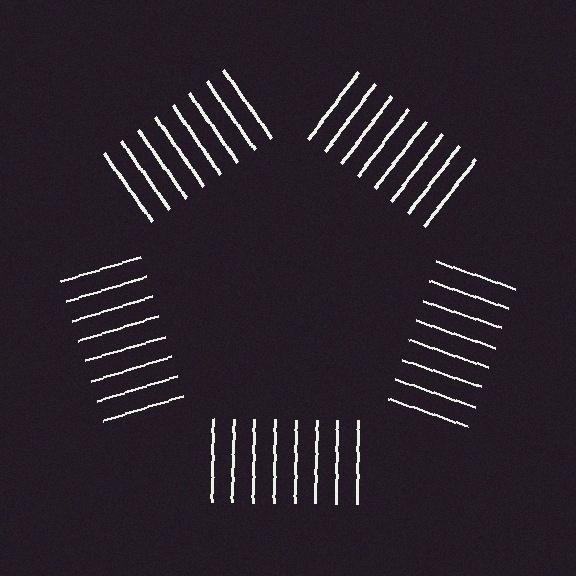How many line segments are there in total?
40 — 8 along each of the 5 edges.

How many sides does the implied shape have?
5 sides — the line-ends trace a pentagon.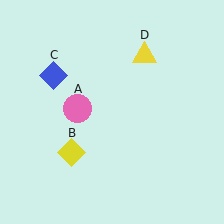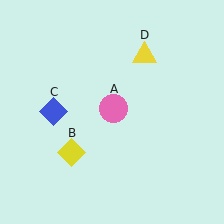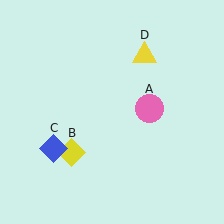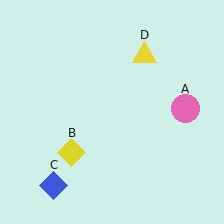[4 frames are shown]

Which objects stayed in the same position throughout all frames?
Yellow diamond (object B) and yellow triangle (object D) remained stationary.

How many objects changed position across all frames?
2 objects changed position: pink circle (object A), blue diamond (object C).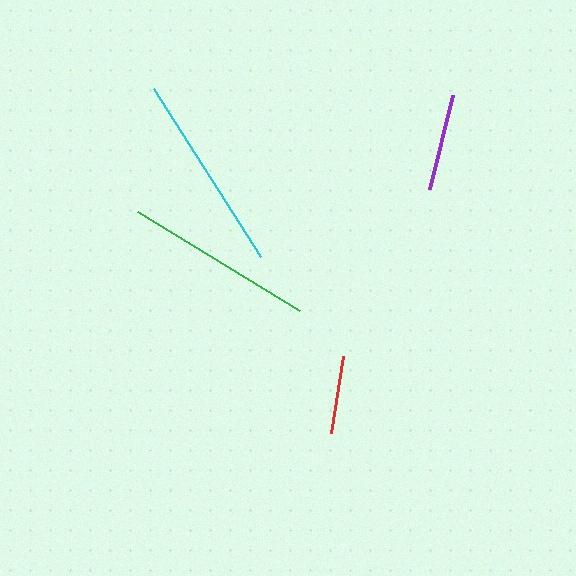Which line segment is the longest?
The cyan line is the longest at approximately 199 pixels.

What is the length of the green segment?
The green segment is approximately 190 pixels long.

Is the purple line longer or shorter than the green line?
The green line is longer than the purple line.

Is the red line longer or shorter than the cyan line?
The cyan line is longer than the red line.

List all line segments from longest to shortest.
From longest to shortest: cyan, green, purple, red.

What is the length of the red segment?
The red segment is approximately 78 pixels long.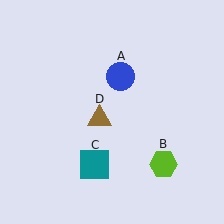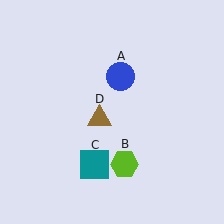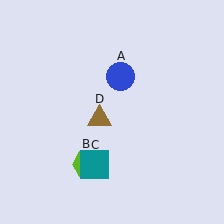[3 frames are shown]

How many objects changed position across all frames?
1 object changed position: lime hexagon (object B).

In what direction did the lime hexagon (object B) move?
The lime hexagon (object B) moved left.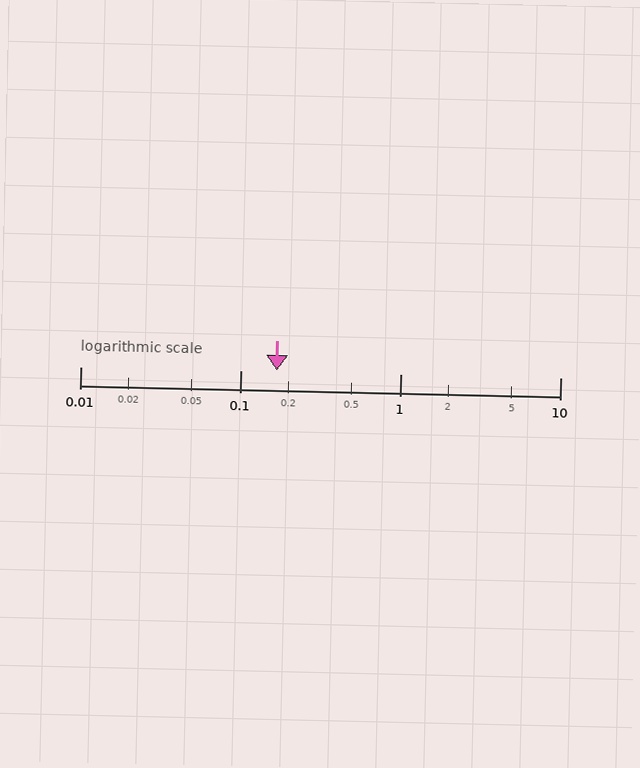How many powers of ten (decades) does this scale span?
The scale spans 3 decades, from 0.01 to 10.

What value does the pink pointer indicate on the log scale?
The pointer indicates approximately 0.17.